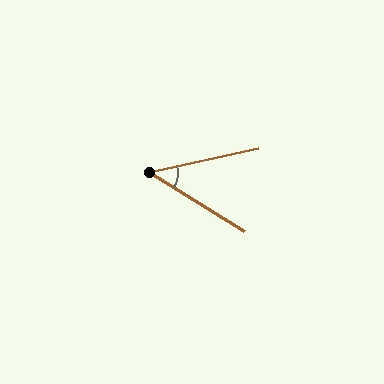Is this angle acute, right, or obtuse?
It is acute.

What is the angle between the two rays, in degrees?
Approximately 44 degrees.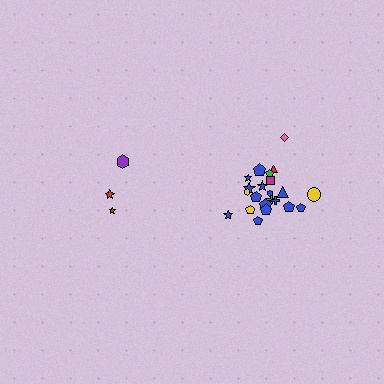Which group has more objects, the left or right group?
The right group.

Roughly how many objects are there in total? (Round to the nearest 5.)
Roughly 25 objects in total.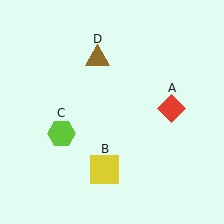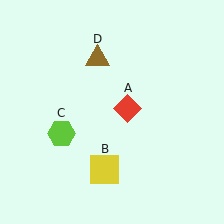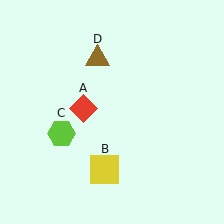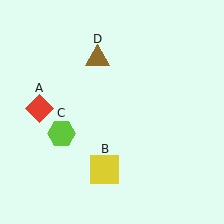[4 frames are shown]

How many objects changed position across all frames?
1 object changed position: red diamond (object A).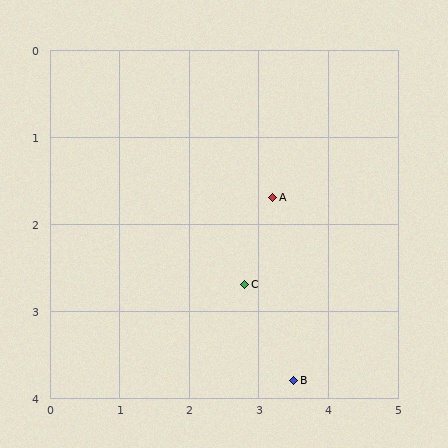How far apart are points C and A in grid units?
Points C and A are about 1.1 grid units apart.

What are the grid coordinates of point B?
Point B is at approximately (3.5, 3.8).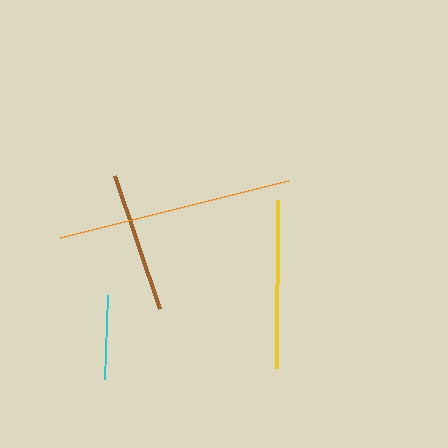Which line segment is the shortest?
The cyan line is the shortest at approximately 84 pixels.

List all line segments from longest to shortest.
From longest to shortest: orange, yellow, brown, cyan.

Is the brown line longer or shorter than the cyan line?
The brown line is longer than the cyan line.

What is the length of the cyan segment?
The cyan segment is approximately 84 pixels long.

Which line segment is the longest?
The orange line is the longest at approximately 235 pixels.